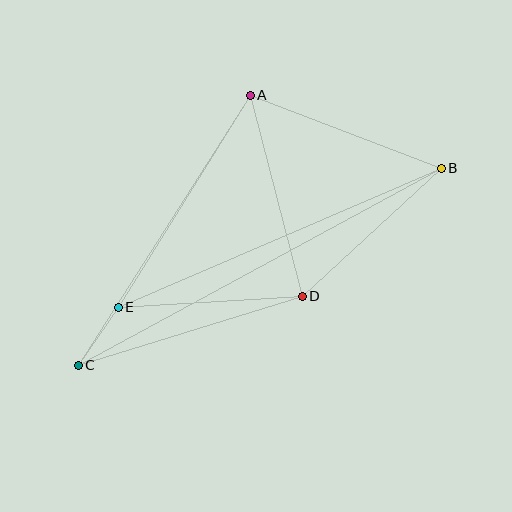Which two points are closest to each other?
Points C and E are closest to each other.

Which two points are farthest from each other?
Points B and C are farthest from each other.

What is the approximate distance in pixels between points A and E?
The distance between A and E is approximately 250 pixels.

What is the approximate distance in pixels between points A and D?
The distance between A and D is approximately 207 pixels.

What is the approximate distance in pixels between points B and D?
The distance between B and D is approximately 189 pixels.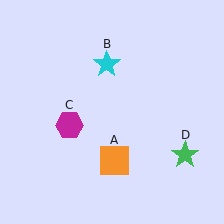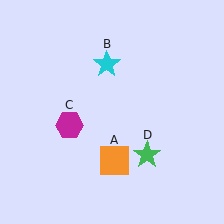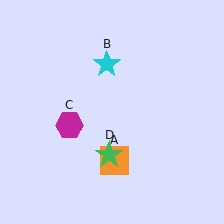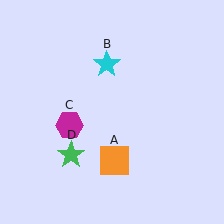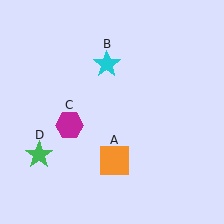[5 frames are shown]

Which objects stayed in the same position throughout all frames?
Orange square (object A) and cyan star (object B) and magenta hexagon (object C) remained stationary.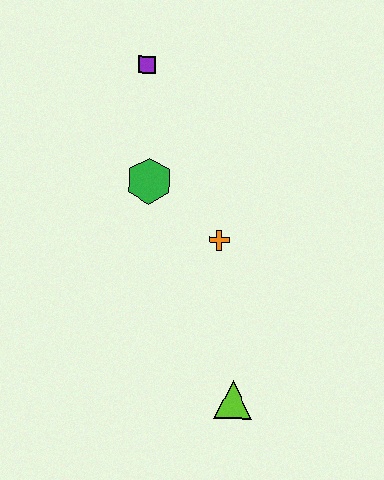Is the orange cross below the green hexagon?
Yes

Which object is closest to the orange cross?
The green hexagon is closest to the orange cross.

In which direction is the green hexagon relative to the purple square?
The green hexagon is below the purple square.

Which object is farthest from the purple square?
The lime triangle is farthest from the purple square.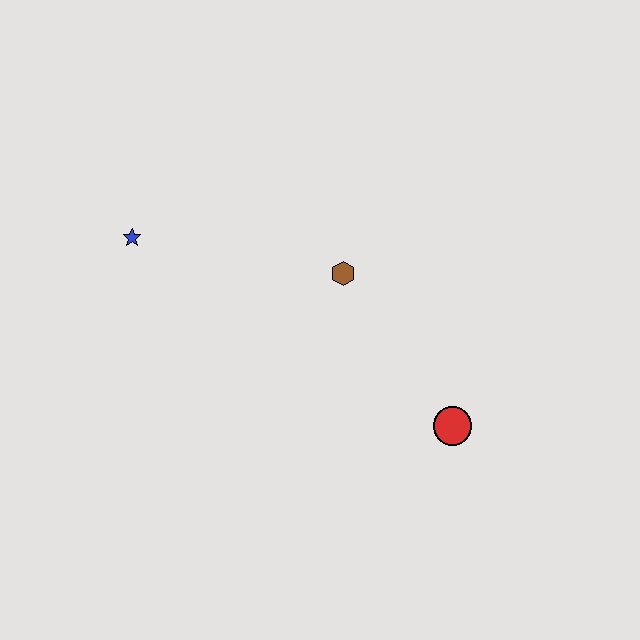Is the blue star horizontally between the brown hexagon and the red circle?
No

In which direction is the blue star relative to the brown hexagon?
The blue star is to the left of the brown hexagon.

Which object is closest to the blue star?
The brown hexagon is closest to the blue star.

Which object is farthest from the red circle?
The blue star is farthest from the red circle.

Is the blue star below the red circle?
No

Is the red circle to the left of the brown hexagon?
No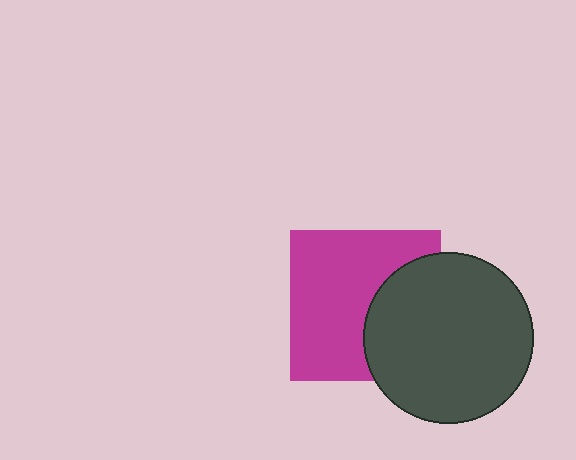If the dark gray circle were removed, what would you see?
You would see the complete magenta square.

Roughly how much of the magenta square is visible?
About half of it is visible (roughly 64%).